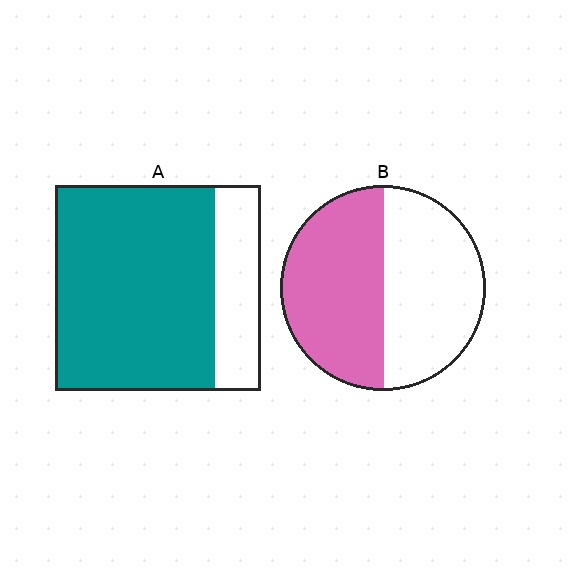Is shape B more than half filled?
Roughly half.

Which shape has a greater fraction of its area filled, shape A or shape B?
Shape A.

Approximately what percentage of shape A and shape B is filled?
A is approximately 80% and B is approximately 50%.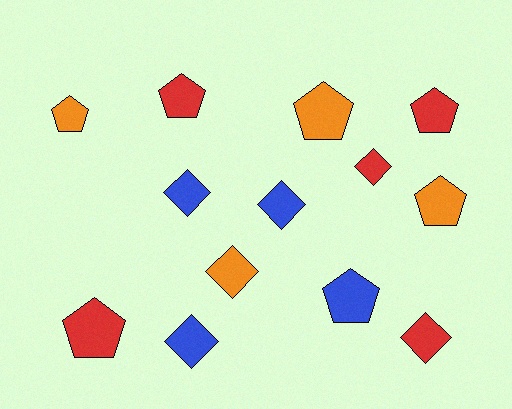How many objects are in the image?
There are 13 objects.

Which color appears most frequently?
Red, with 5 objects.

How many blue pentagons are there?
There is 1 blue pentagon.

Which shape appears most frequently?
Pentagon, with 7 objects.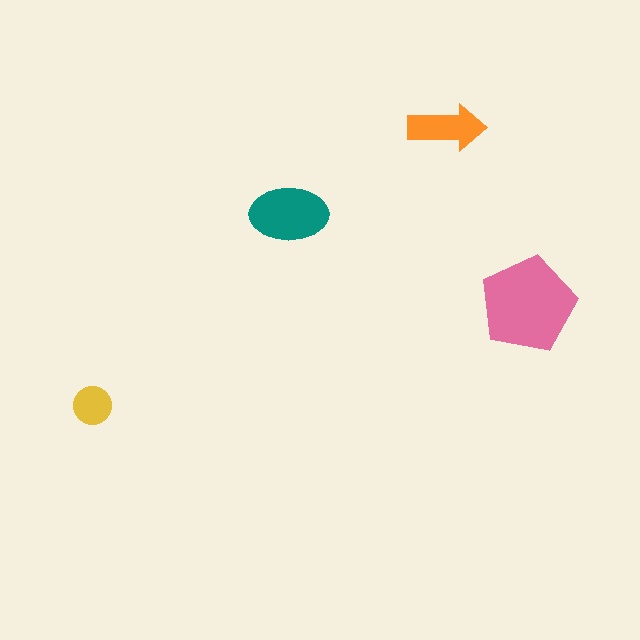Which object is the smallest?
The yellow circle.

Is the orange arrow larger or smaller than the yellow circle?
Larger.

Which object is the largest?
The pink pentagon.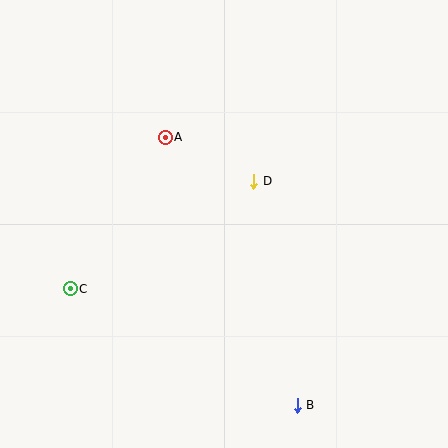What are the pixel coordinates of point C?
Point C is at (70, 289).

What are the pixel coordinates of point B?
Point B is at (297, 405).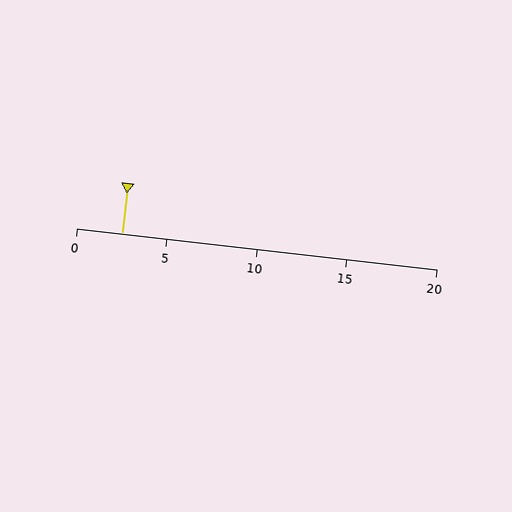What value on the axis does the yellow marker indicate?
The marker indicates approximately 2.5.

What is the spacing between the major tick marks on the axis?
The major ticks are spaced 5 apart.